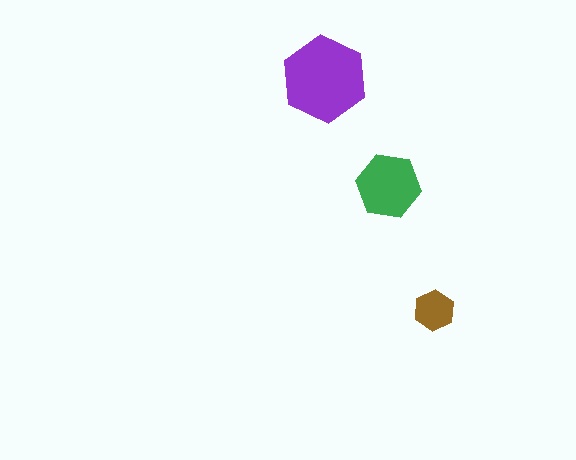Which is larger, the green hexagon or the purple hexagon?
The purple one.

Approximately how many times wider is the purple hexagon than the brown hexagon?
About 2 times wider.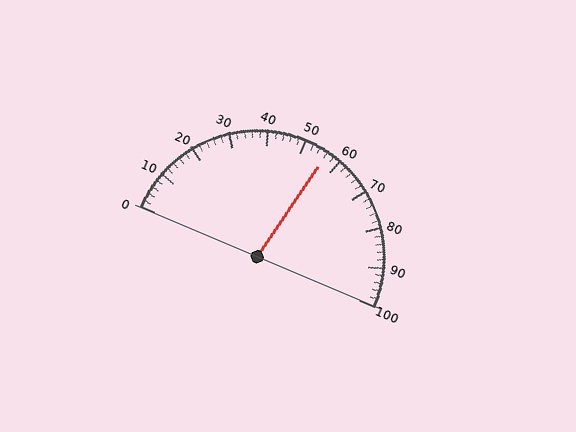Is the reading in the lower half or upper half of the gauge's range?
The reading is in the upper half of the range (0 to 100).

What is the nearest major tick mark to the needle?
The nearest major tick mark is 60.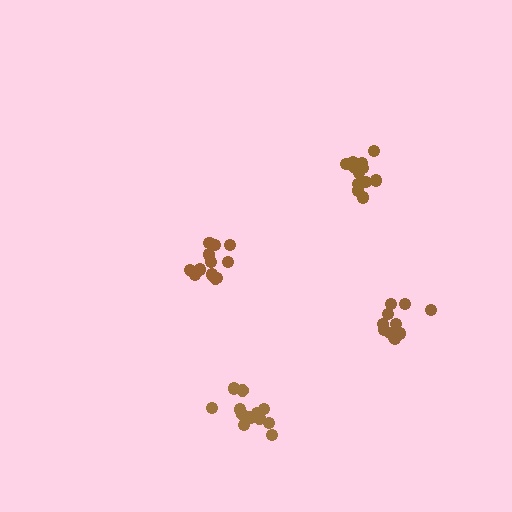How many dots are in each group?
Group 1: 11 dots, Group 2: 13 dots, Group 3: 14 dots, Group 4: 13 dots (51 total).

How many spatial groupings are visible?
There are 4 spatial groupings.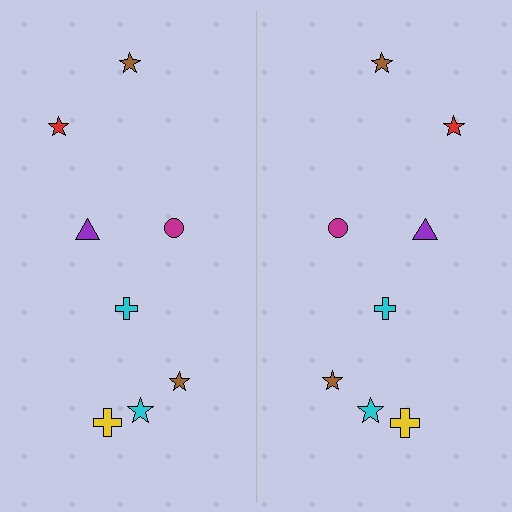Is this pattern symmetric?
Yes, this pattern has bilateral (reflection) symmetry.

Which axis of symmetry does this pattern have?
The pattern has a vertical axis of symmetry running through the center of the image.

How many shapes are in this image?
There are 16 shapes in this image.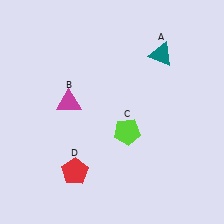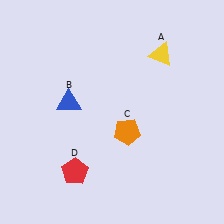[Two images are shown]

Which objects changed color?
A changed from teal to yellow. B changed from magenta to blue. C changed from lime to orange.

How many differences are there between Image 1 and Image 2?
There are 3 differences between the two images.